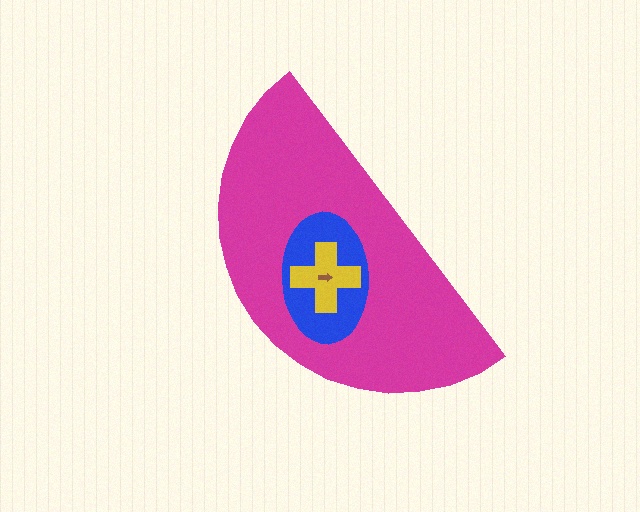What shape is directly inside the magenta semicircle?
The blue ellipse.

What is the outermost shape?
The magenta semicircle.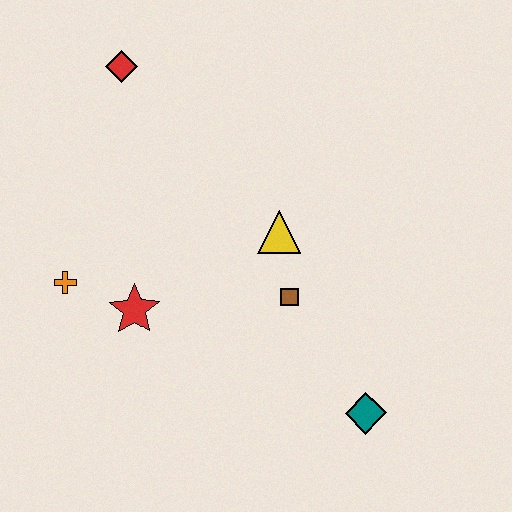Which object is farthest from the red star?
The teal diamond is farthest from the red star.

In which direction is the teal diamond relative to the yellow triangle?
The teal diamond is below the yellow triangle.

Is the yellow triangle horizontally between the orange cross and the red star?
No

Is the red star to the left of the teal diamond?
Yes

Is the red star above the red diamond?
No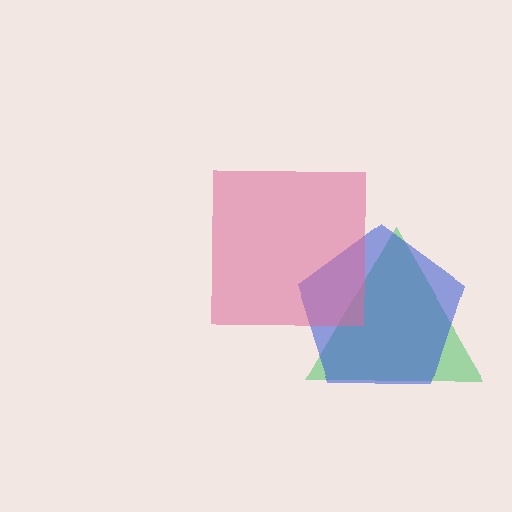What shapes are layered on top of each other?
The layered shapes are: a green triangle, a blue pentagon, a pink square.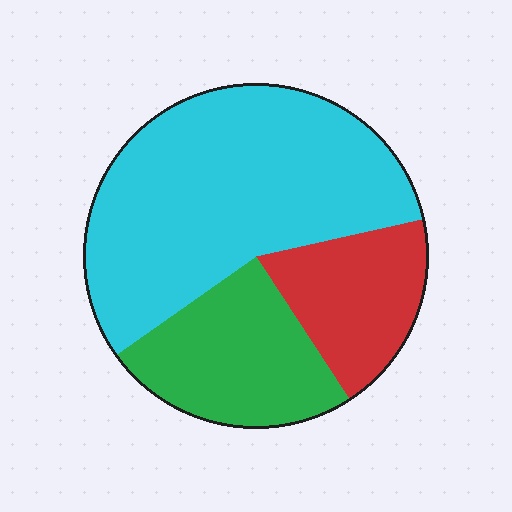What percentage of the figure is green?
Green takes up about one quarter (1/4) of the figure.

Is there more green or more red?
Green.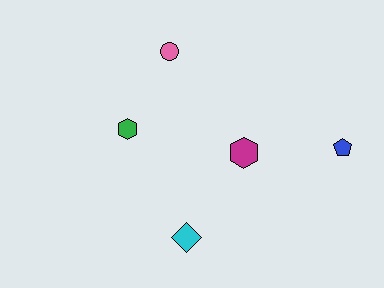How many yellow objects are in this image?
There are no yellow objects.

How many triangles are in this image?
There are no triangles.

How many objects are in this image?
There are 5 objects.